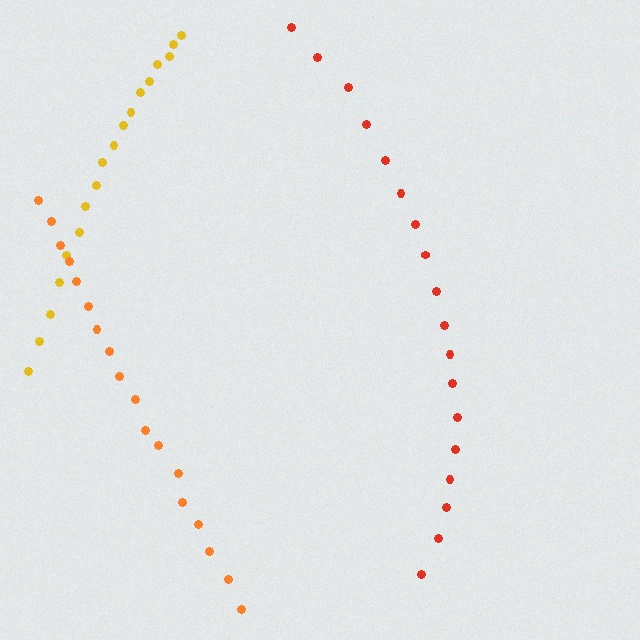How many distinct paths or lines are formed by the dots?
There are 3 distinct paths.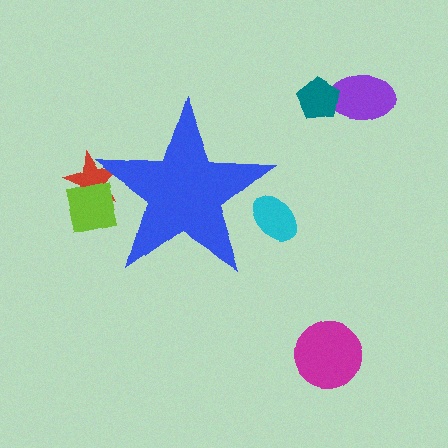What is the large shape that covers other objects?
A blue star.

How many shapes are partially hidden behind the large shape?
3 shapes are partially hidden.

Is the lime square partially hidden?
Yes, the lime square is partially hidden behind the blue star.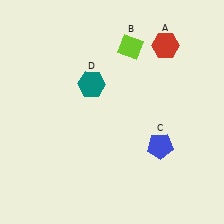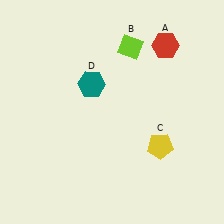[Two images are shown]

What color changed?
The pentagon (C) changed from blue in Image 1 to yellow in Image 2.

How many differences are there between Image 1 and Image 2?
There is 1 difference between the two images.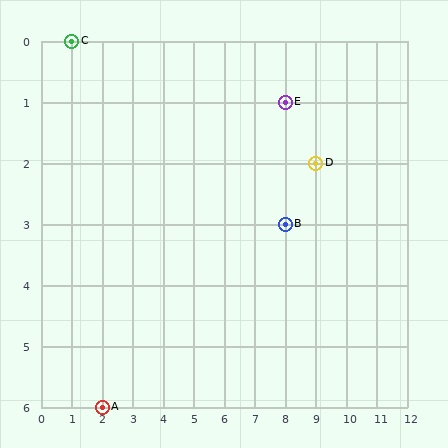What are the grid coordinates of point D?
Point D is at grid coordinates (9, 2).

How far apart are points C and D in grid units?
Points C and D are 8 columns and 2 rows apart (about 8.2 grid units diagonally).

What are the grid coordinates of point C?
Point C is at grid coordinates (1, 0).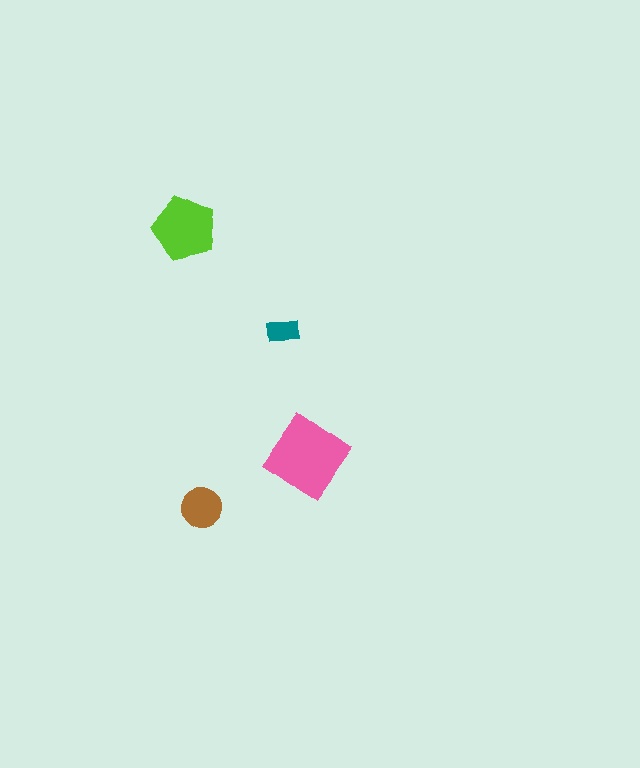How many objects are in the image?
There are 4 objects in the image.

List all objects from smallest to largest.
The teal rectangle, the brown circle, the lime pentagon, the pink diamond.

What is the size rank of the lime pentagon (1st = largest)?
2nd.